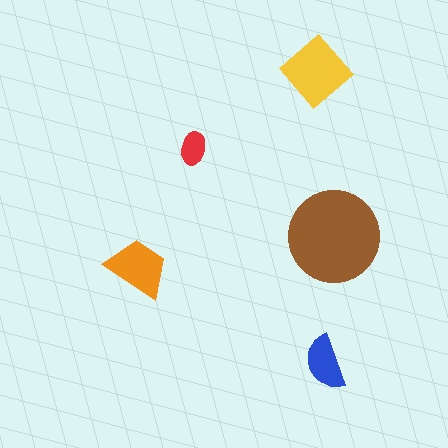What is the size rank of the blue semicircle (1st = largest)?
4th.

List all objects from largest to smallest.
The brown circle, the yellow diamond, the orange trapezoid, the blue semicircle, the red ellipse.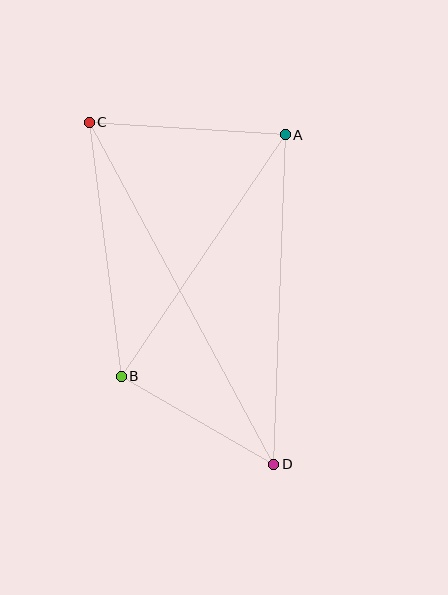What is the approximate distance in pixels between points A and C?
The distance between A and C is approximately 196 pixels.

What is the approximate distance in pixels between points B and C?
The distance between B and C is approximately 256 pixels.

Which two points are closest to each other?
Points B and D are closest to each other.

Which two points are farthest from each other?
Points C and D are farthest from each other.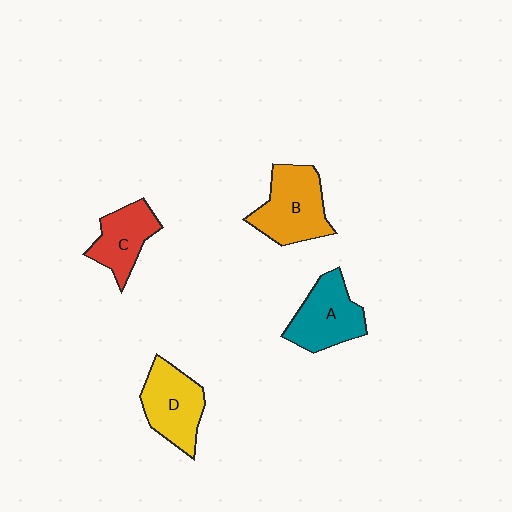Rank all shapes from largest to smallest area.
From largest to smallest: B (orange), D (yellow), A (teal), C (red).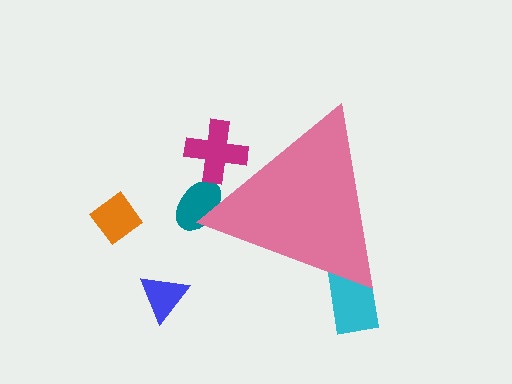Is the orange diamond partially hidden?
No, the orange diamond is fully visible.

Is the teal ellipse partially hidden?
Yes, the teal ellipse is partially hidden behind the pink triangle.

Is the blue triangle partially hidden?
No, the blue triangle is fully visible.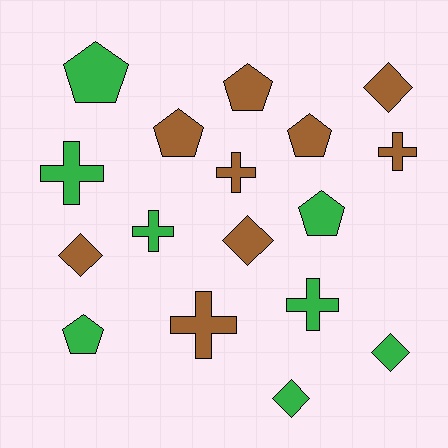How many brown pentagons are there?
There are 3 brown pentagons.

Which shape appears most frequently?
Cross, with 6 objects.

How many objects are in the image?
There are 17 objects.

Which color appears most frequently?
Brown, with 9 objects.